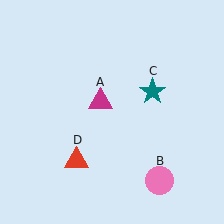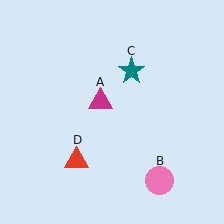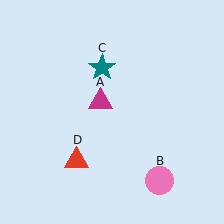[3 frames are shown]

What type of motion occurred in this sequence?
The teal star (object C) rotated counterclockwise around the center of the scene.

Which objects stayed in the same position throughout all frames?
Magenta triangle (object A) and pink circle (object B) and red triangle (object D) remained stationary.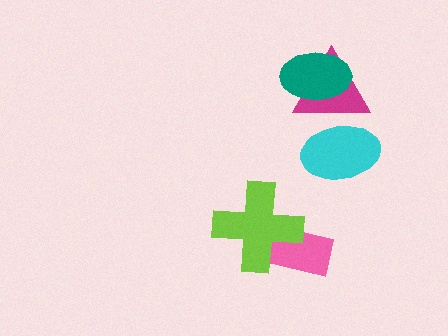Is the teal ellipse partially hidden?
No, no other shape covers it.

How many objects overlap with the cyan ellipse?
1 object overlaps with the cyan ellipse.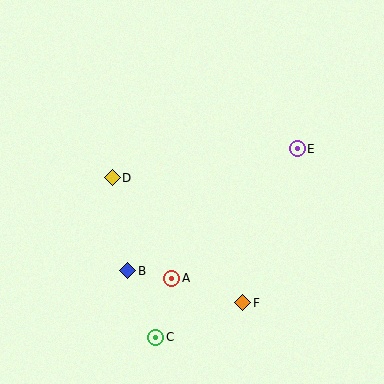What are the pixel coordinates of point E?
Point E is at (297, 149).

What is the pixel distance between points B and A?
The distance between B and A is 45 pixels.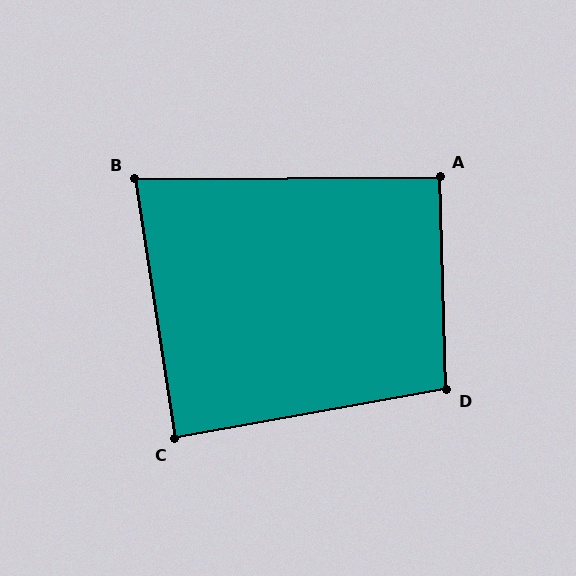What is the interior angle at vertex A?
Approximately 91 degrees (approximately right).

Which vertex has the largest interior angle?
D, at approximately 98 degrees.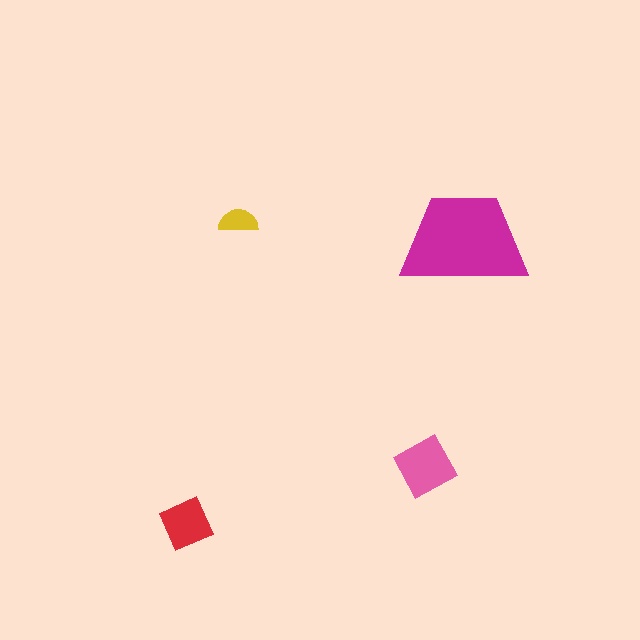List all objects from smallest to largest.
The yellow semicircle, the red diamond, the pink square, the magenta trapezoid.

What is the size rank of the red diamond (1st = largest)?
3rd.